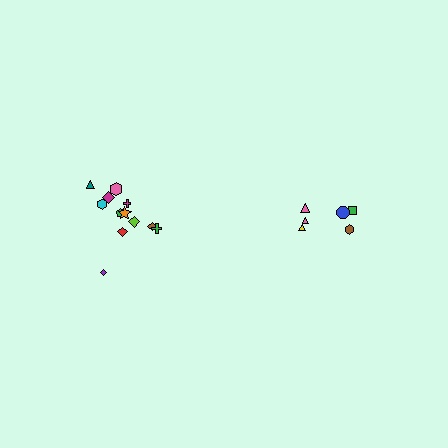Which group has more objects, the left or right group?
The left group.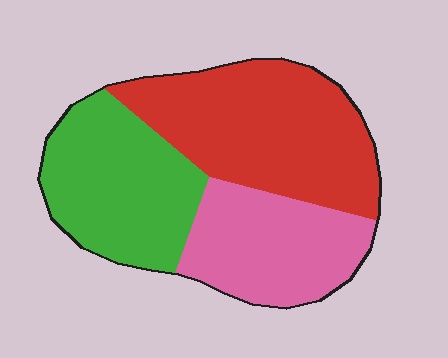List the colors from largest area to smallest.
From largest to smallest: red, green, pink.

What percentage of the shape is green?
Green covers 32% of the shape.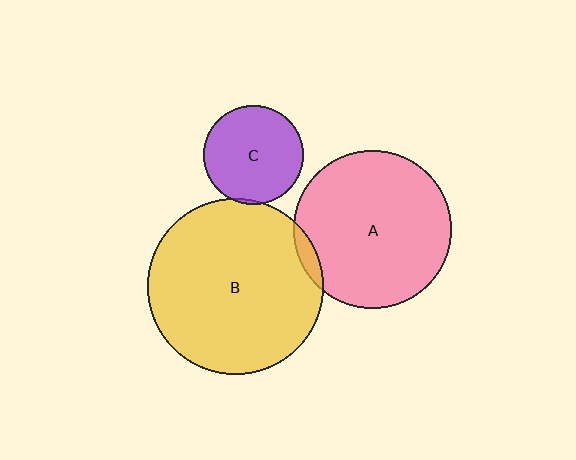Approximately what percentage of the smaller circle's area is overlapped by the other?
Approximately 5%.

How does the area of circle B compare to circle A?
Approximately 1.2 times.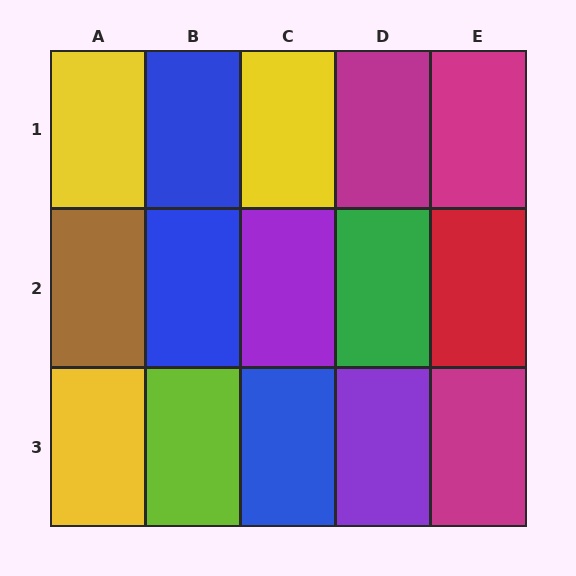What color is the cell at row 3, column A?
Yellow.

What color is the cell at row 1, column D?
Magenta.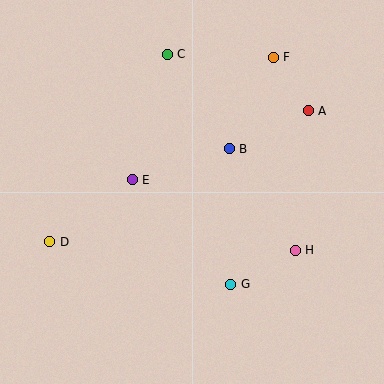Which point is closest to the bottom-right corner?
Point H is closest to the bottom-right corner.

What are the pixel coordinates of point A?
Point A is at (308, 111).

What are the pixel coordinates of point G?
Point G is at (231, 284).